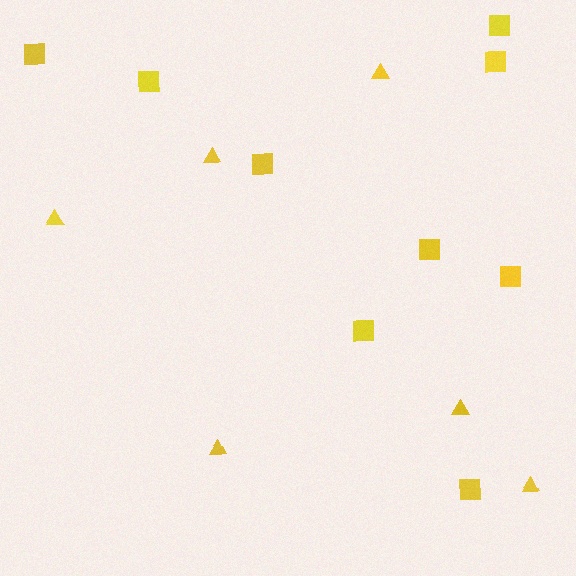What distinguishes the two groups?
There are 2 groups: one group of triangles (6) and one group of squares (9).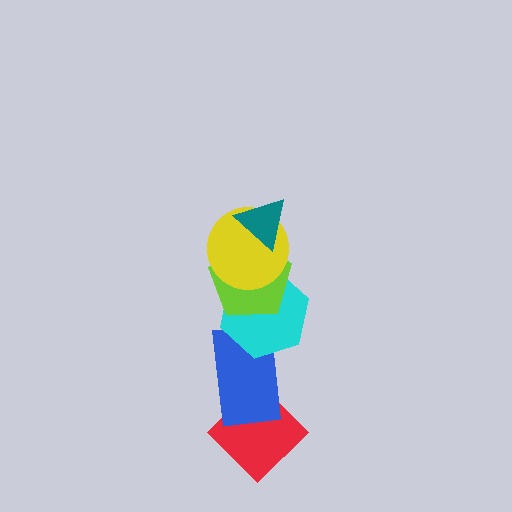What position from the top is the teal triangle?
The teal triangle is 1st from the top.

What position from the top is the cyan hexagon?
The cyan hexagon is 4th from the top.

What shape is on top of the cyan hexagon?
The lime pentagon is on top of the cyan hexagon.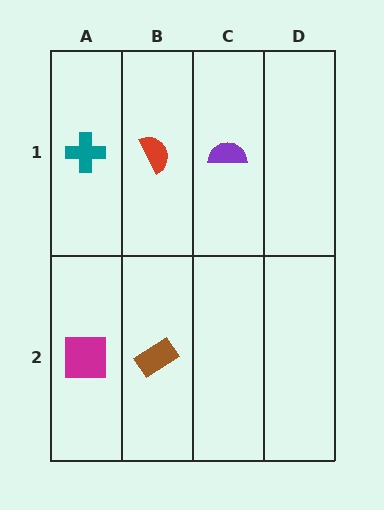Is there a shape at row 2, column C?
No, that cell is empty.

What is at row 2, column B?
A brown rectangle.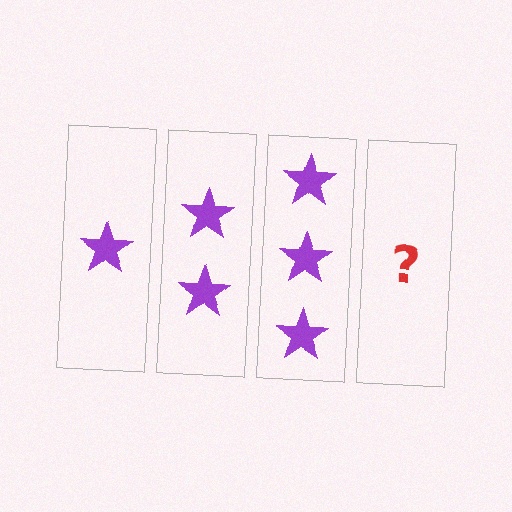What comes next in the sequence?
The next element should be 4 stars.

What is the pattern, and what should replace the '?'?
The pattern is that each step adds one more star. The '?' should be 4 stars.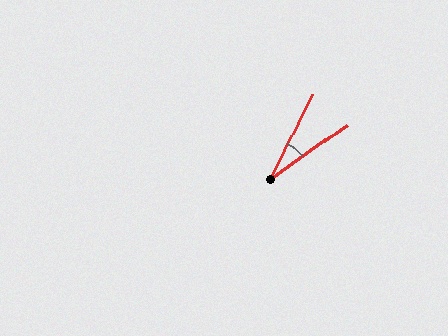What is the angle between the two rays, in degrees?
Approximately 28 degrees.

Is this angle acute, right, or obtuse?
It is acute.